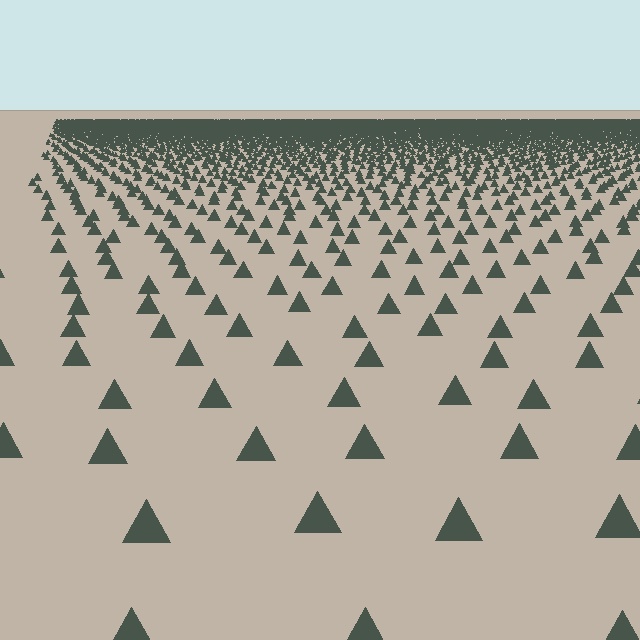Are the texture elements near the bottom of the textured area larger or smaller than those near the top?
Larger. Near the bottom, elements are closer to the viewer and appear at a bigger on-screen size.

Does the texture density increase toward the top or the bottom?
Density increases toward the top.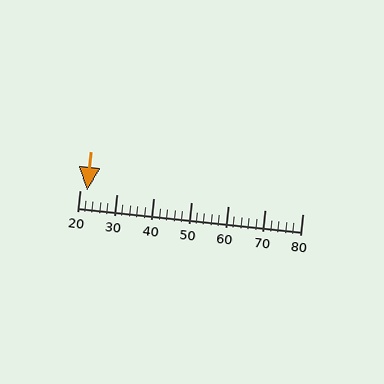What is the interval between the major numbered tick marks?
The major tick marks are spaced 10 units apart.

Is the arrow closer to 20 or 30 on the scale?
The arrow is closer to 20.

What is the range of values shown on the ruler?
The ruler shows values from 20 to 80.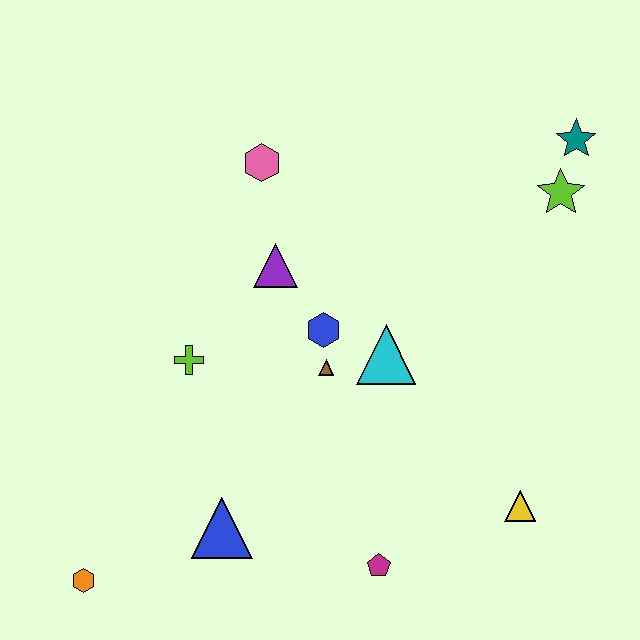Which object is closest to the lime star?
The teal star is closest to the lime star.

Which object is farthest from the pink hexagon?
The orange hexagon is farthest from the pink hexagon.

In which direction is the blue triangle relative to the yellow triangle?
The blue triangle is to the left of the yellow triangle.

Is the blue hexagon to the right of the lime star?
No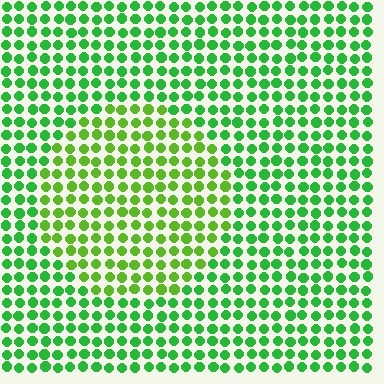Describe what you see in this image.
The image is filled with small green elements in a uniform arrangement. A circle-shaped region is visible where the elements are tinted to a slightly different hue, forming a subtle color boundary.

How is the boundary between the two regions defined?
The boundary is defined purely by a slight shift in hue (about 29 degrees). Spacing, size, and orientation are identical on both sides.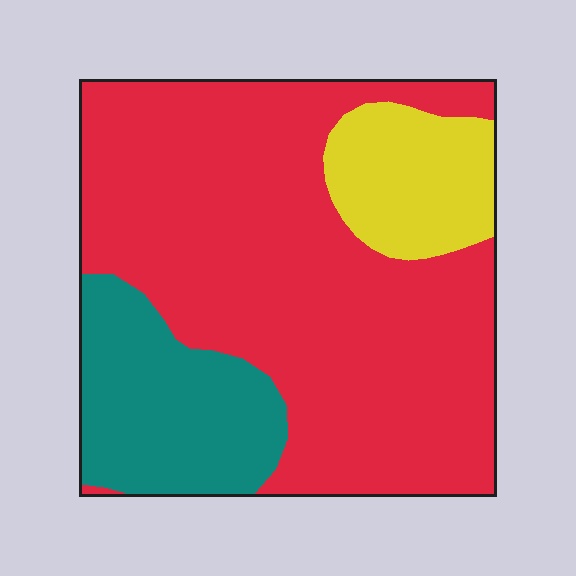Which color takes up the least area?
Yellow, at roughly 15%.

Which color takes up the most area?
Red, at roughly 70%.